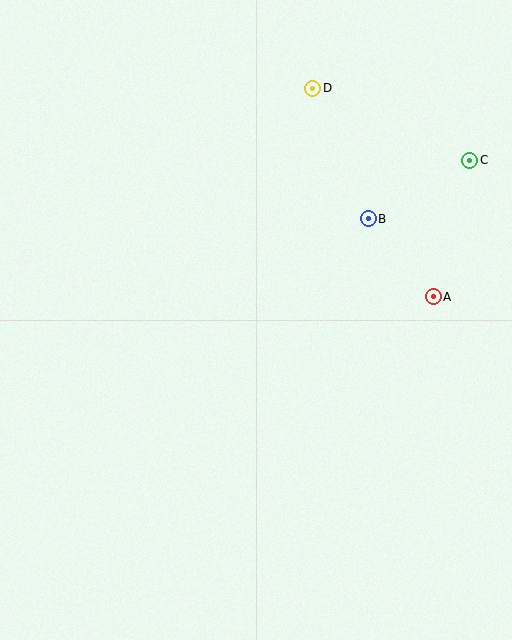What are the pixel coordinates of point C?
Point C is at (470, 160).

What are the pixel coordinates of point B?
Point B is at (368, 219).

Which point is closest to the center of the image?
Point B at (368, 219) is closest to the center.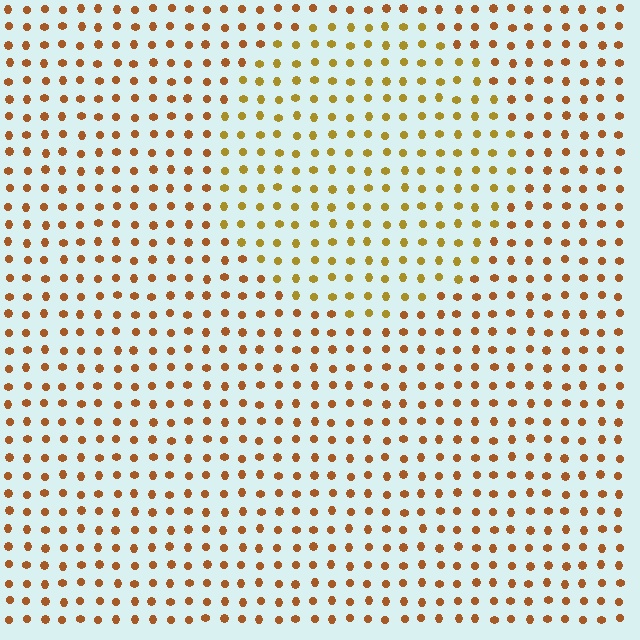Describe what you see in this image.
The image is filled with small brown elements in a uniform arrangement. A circle-shaped region is visible where the elements are tinted to a slightly different hue, forming a subtle color boundary.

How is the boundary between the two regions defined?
The boundary is defined purely by a slight shift in hue (about 25 degrees). Spacing, size, and orientation are identical on both sides.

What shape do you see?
I see a circle.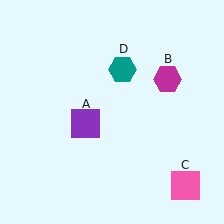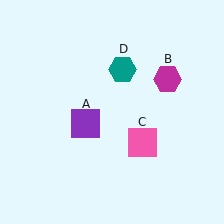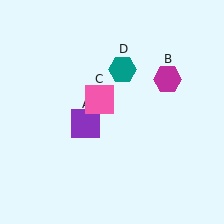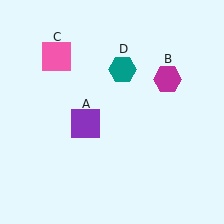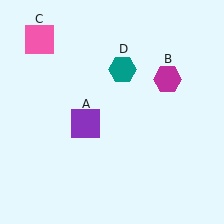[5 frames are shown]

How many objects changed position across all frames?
1 object changed position: pink square (object C).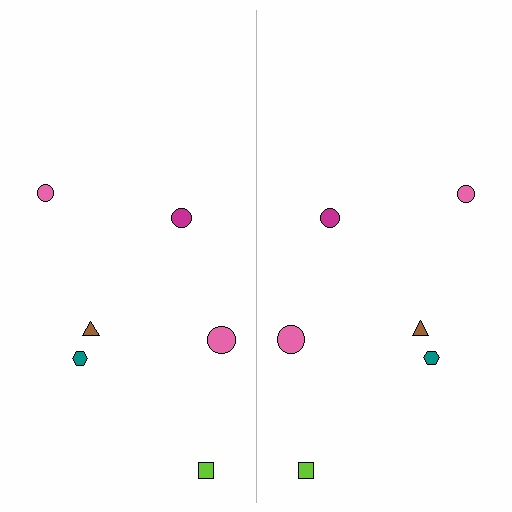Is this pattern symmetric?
Yes, this pattern has bilateral (reflection) symmetry.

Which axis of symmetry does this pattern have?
The pattern has a vertical axis of symmetry running through the center of the image.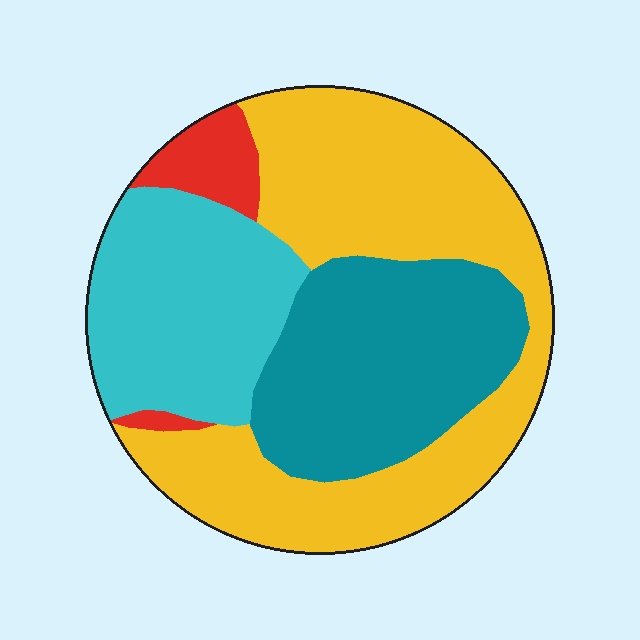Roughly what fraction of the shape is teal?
Teal takes up between a quarter and a half of the shape.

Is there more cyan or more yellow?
Yellow.